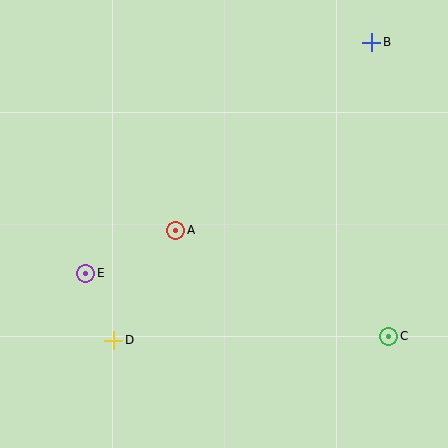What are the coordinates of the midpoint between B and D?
The midpoint between B and D is at (243, 191).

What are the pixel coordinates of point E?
Point E is at (86, 273).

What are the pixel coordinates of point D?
Point D is at (114, 340).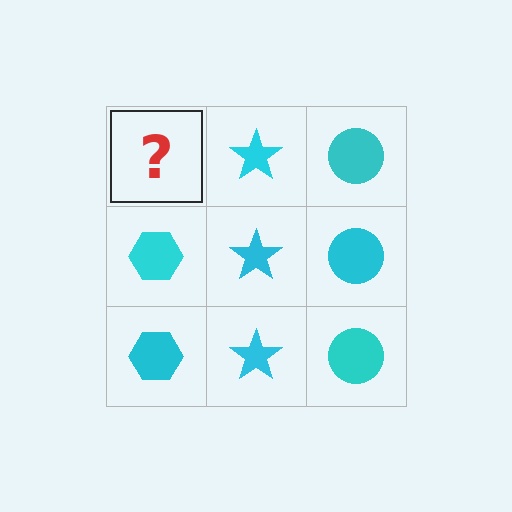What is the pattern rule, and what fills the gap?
The rule is that each column has a consistent shape. The gap should be filled with a cyan hexagon.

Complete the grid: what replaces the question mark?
The question mark should be replaced with a cyan hexagon.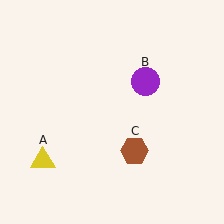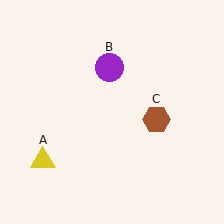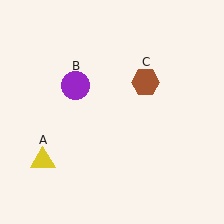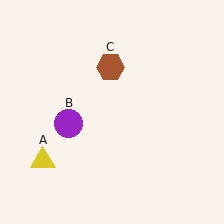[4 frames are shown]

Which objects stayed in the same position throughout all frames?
Yellow triangle (object A) remained stationary.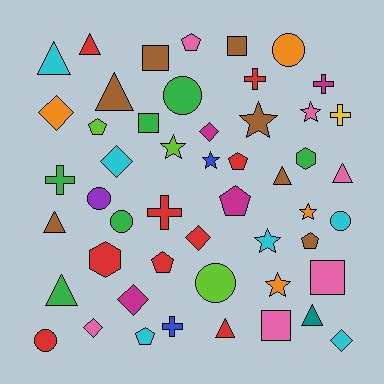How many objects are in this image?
There are 50 objects.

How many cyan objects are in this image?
There are 6 cyan objects.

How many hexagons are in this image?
There are 2 hexagons.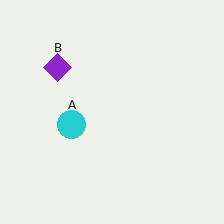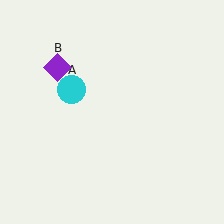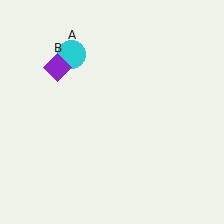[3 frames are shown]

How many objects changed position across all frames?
1 object changed position: cyan circle (object A).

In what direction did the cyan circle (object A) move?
The cyan circle (object A) moved up.